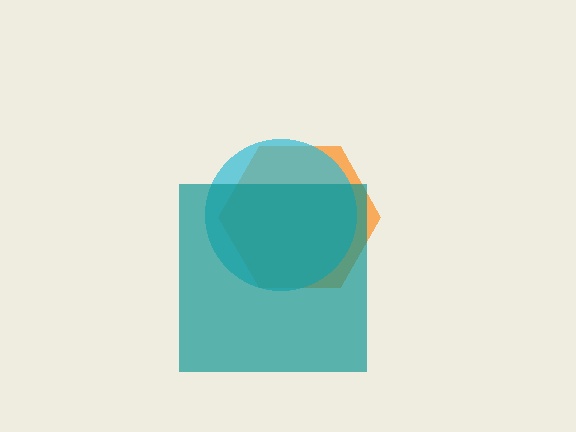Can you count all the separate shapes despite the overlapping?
Yes, there are 3 separate shapes.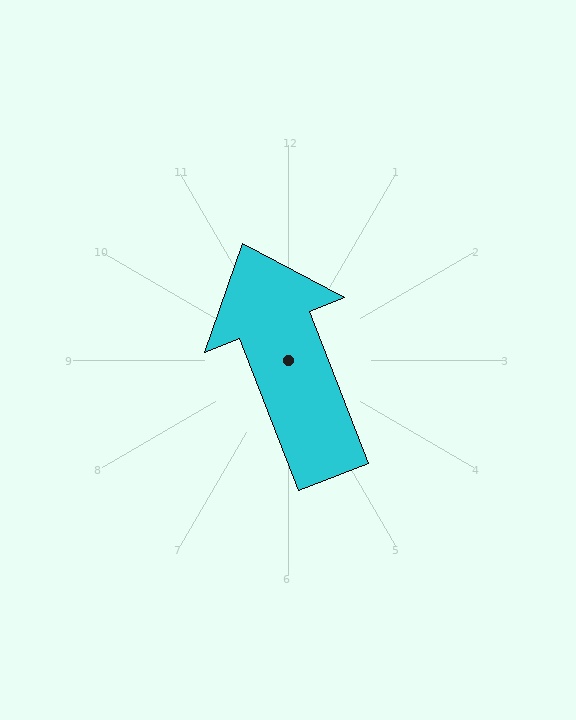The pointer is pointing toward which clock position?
Roughly 11 o'clock.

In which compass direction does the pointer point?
North.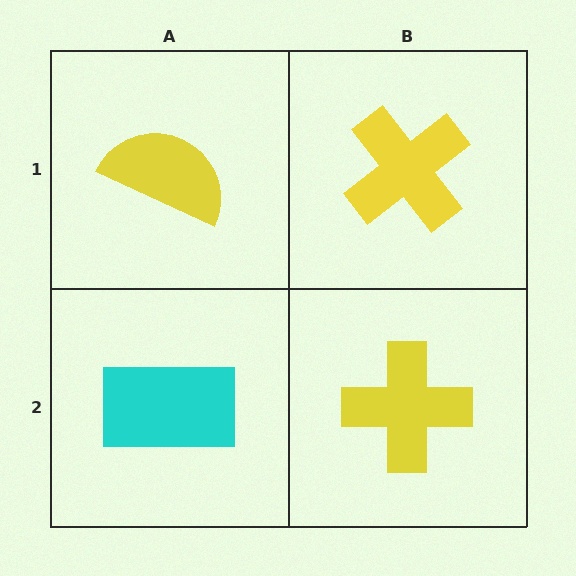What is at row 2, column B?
A yellow cross.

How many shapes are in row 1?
2 shapes.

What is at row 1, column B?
A yellow cross.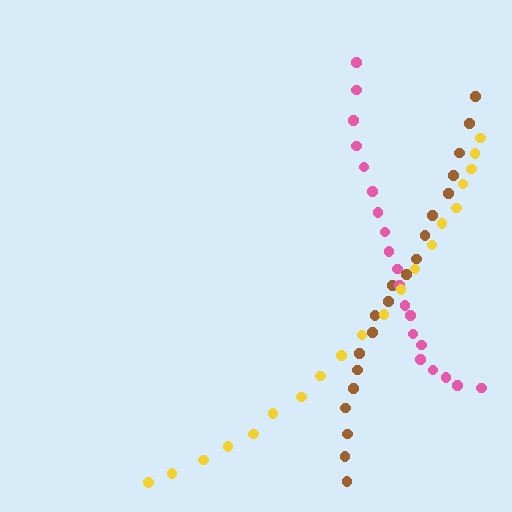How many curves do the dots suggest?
There are 3 distinct paths.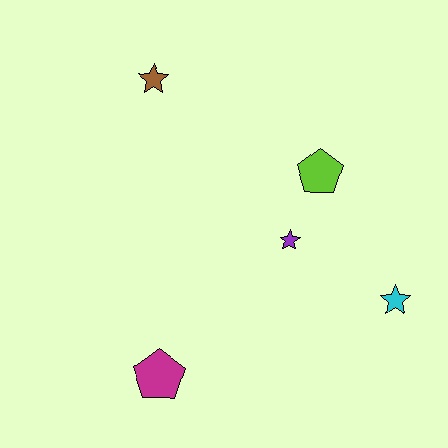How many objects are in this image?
There are 5 objects.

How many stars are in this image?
There are 3 stars.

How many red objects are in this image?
There are no red objects.